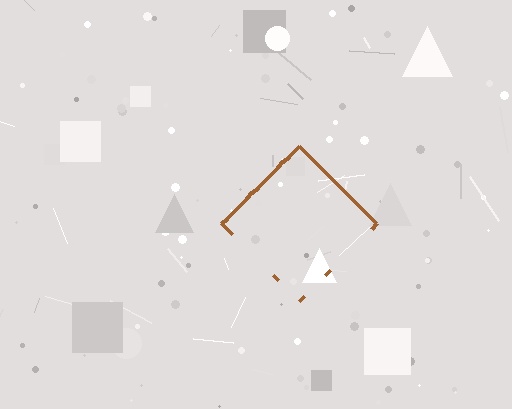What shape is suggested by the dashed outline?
The dashed outline suggests a diamond.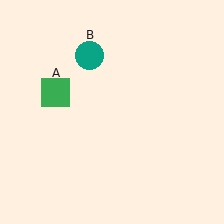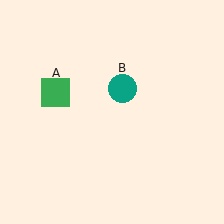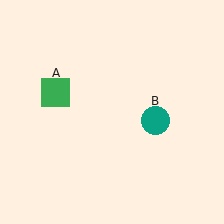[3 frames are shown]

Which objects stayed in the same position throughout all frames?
Green square (object A) remained stationary.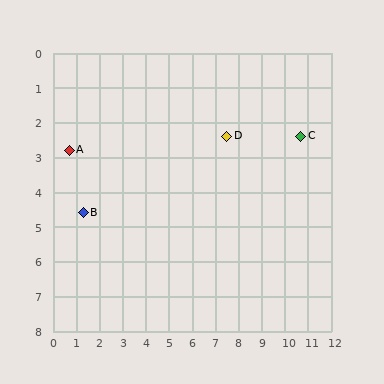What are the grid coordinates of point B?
Point B is at approximately (1.3, 4.6).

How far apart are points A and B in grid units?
Points A and B are about 1.9 grid units apart.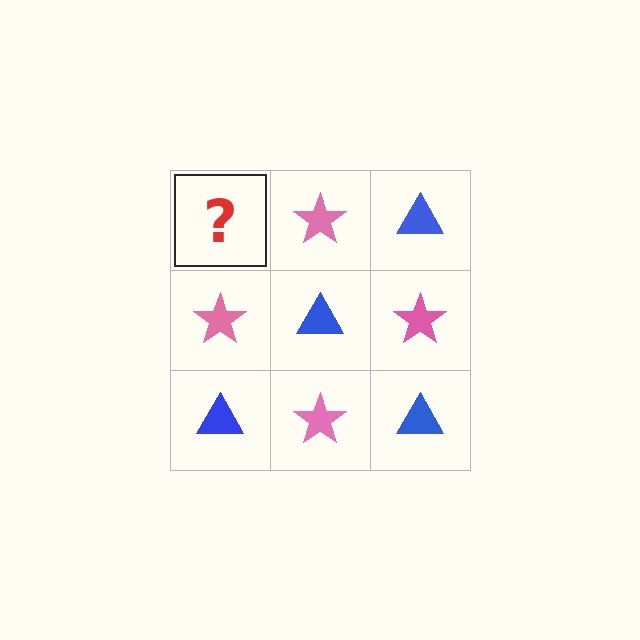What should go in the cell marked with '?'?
The missing cell should contain a blue triangle.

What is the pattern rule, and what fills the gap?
The rule is that it alternates blue triangle and pink star in a checkerboard pattern. The gap should be filled with a blue triangle.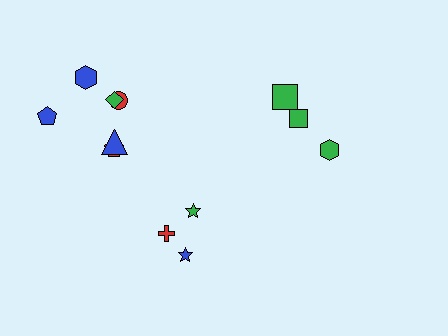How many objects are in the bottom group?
There are 3 objects.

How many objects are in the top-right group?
There are 4 objects.